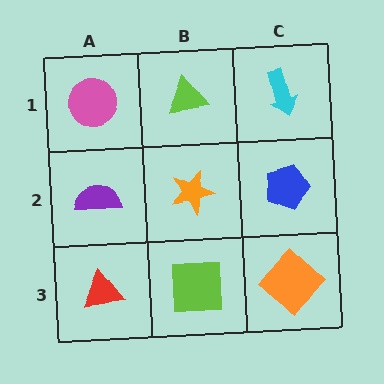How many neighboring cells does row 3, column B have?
3.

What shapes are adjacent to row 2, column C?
A cyan arrow (row 1, column C), an orange diamond (row 3, column C), an orange star (row 2, column B).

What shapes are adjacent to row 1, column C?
A blue pentagon (row 2, column C), a lime triangle (row 1, column B).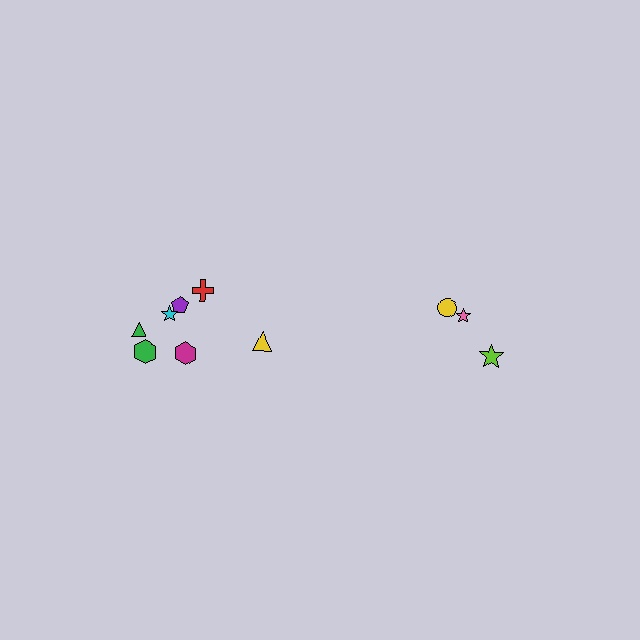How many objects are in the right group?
There are 3 objects.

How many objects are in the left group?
There are 7 objects.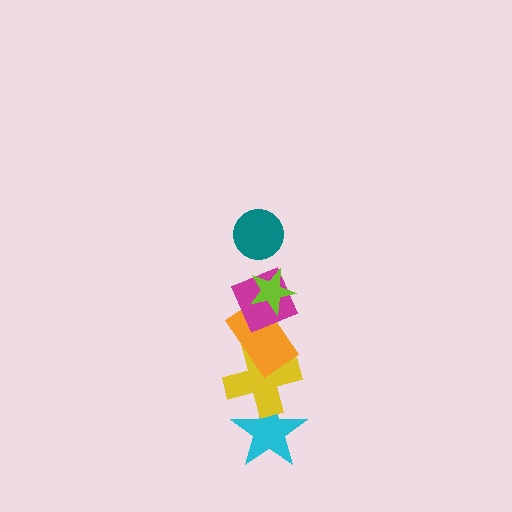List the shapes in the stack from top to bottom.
From top to bottom: the teal circle, the lime star, the magenta diamond, the orange rectangle, the yellow cross, the cyan star.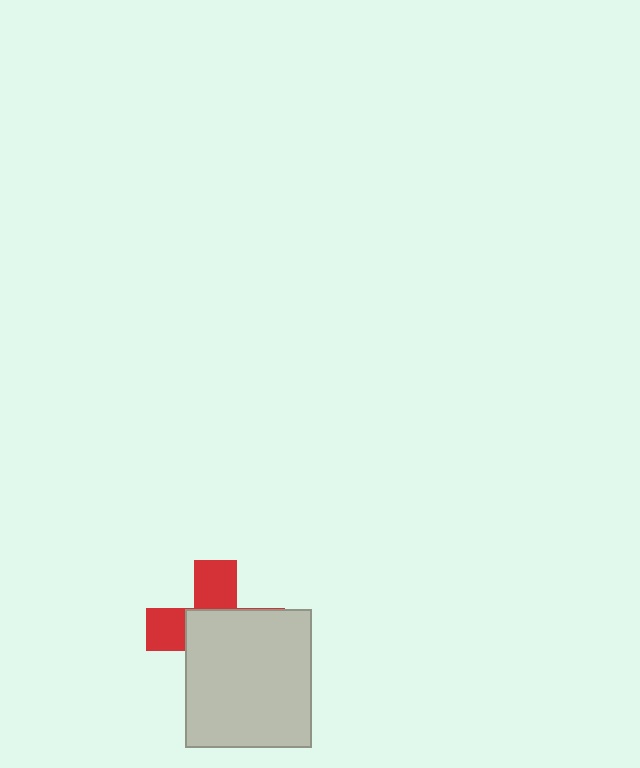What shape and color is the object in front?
The object in front is a light gray rectangle.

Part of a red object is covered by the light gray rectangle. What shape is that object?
It is a cross.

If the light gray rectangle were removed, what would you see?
You would see the complete red cross.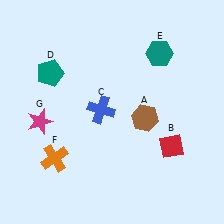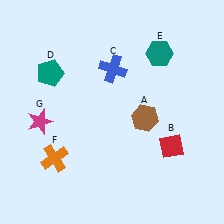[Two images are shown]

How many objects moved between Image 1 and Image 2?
1 object moved between the two images.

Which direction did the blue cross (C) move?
The blue cross (C) moved up.